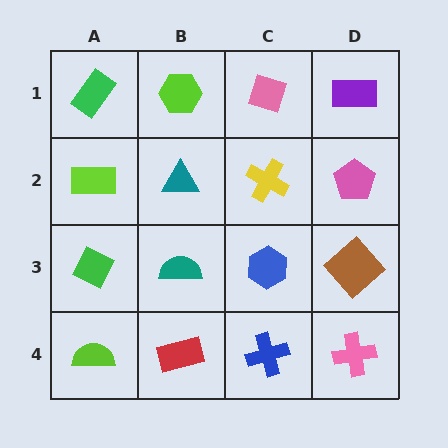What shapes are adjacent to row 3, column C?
A yellow cross (row 2, column C), a blue cross (row 4, column C), a teal semicircle (row 3, column B), a brown diamond (row 3, column D).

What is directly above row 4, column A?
A green diamond.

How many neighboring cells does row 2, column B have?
4.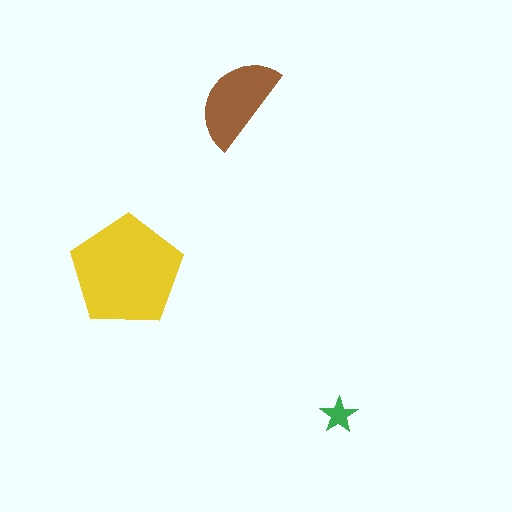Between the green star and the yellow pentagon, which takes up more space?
The yellow pentagon.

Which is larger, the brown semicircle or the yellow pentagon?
The yellow pentagon.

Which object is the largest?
The yellow pentagon.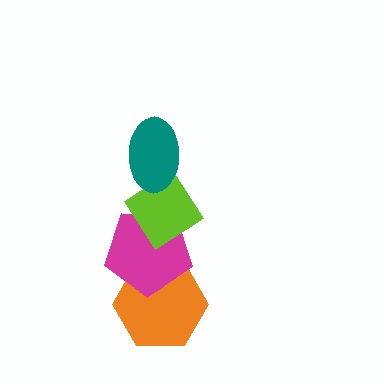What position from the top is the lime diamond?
The lime diamond is 2nd from the top.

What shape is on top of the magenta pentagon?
The lime diamond is on top of the magenta pentagon.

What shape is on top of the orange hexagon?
The magenta pentagon is on top of the orange hexagon.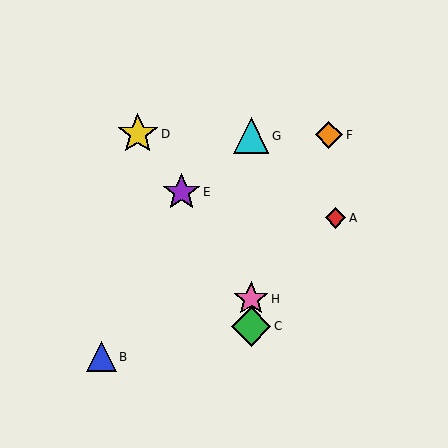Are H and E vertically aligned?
No, H is at x≈251 and E is at x≈181.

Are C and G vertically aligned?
Yes, both are at x≈251.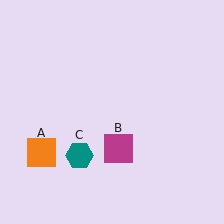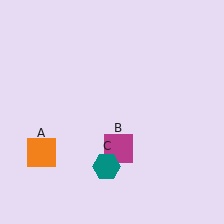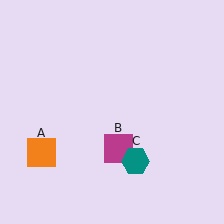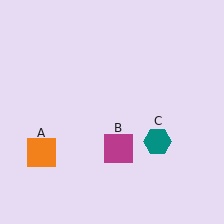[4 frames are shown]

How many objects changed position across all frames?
1 object changed position: teal hexagon (object C).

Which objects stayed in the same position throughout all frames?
Orange square (object A) and magenta square (object B) remained stationary.